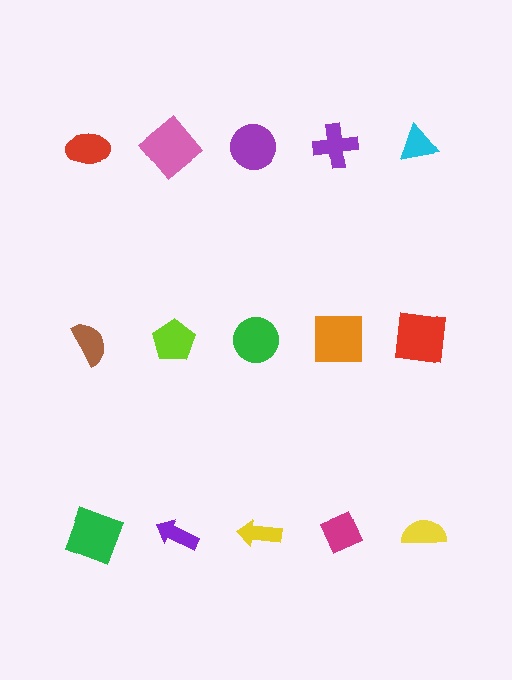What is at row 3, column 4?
A magenta diamond.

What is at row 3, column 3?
A yellow arrow.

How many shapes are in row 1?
5 shapes.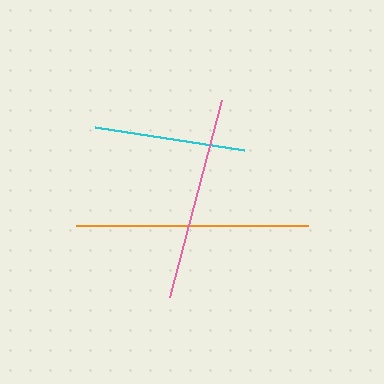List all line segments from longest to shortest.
From longest to shortest: orange, pink, cyan.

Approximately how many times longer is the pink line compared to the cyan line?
The pink line is approximately 1.4 times the length of the cyan line.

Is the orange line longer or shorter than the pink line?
The orange line is longer than the pink line.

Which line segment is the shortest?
The cyan line is the shortest at approximately 150 pixels.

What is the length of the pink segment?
The pink segment is approximately 204 pixels long.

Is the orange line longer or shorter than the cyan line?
The orange line is longer than the cyan line.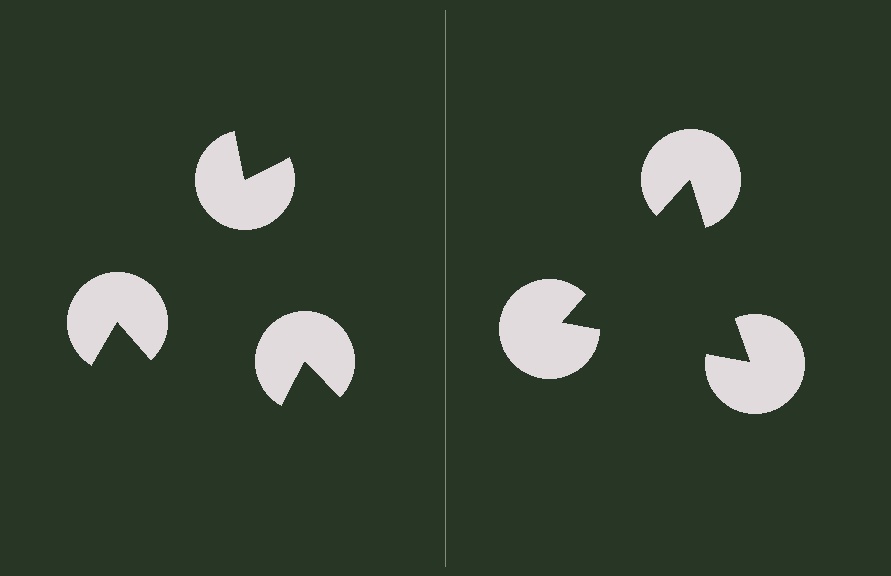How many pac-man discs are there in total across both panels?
6 — 3 on each side.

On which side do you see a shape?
An illusory triangle appears on the right side. On the left side the wedge cuts are rotated, so no coherent shape forms.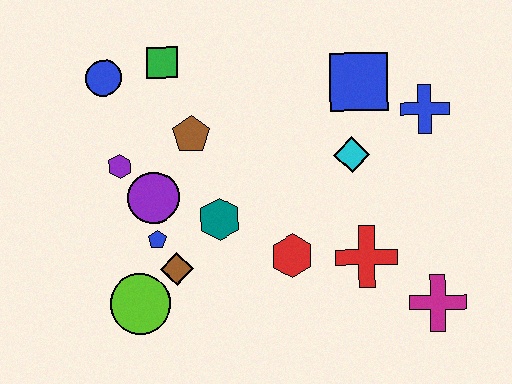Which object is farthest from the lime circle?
The blue cross is farthest from the lime circle.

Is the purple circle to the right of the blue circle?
Yes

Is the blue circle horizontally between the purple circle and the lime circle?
No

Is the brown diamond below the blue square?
Yes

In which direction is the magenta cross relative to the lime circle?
The magenta cross is to the right of the lime circle.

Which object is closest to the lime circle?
The brown diamond is closest to the lime circle.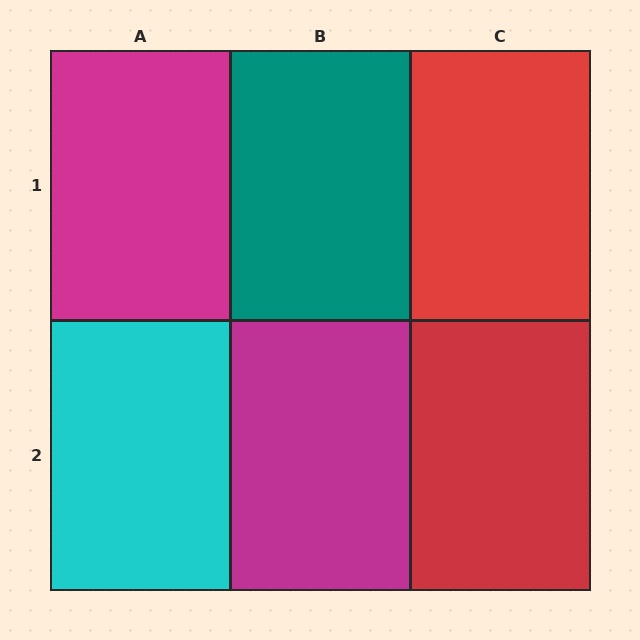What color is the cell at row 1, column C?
Red.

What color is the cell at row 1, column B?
Teal.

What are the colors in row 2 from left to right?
Cyan, magenta, red.